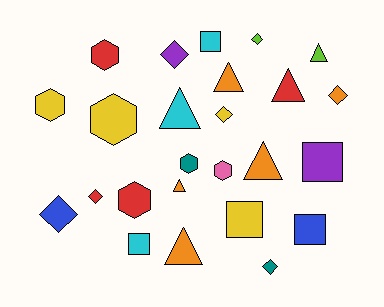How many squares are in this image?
There are 5 squares.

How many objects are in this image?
There are 25 objects.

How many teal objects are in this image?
There are 2 teal objects.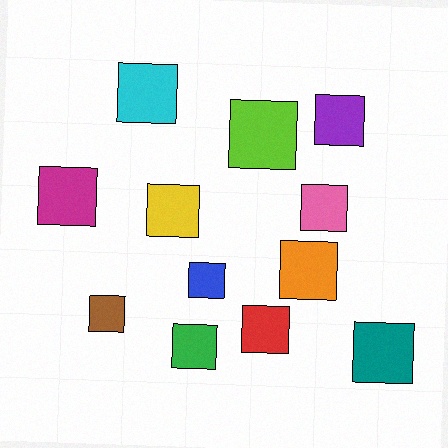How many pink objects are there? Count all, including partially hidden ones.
There is 1 pink object.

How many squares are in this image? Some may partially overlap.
There are 12 squares.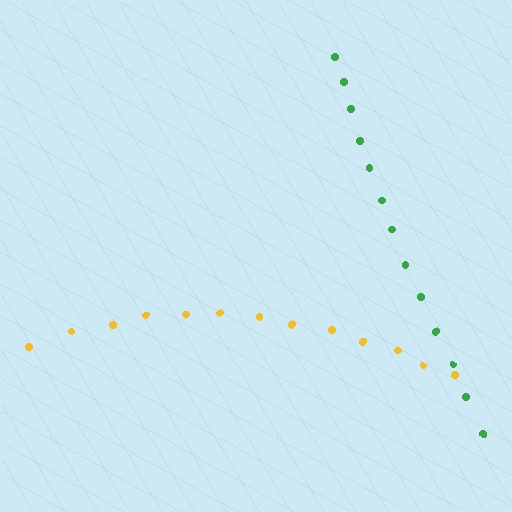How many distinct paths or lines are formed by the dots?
There are 2 distinct paths.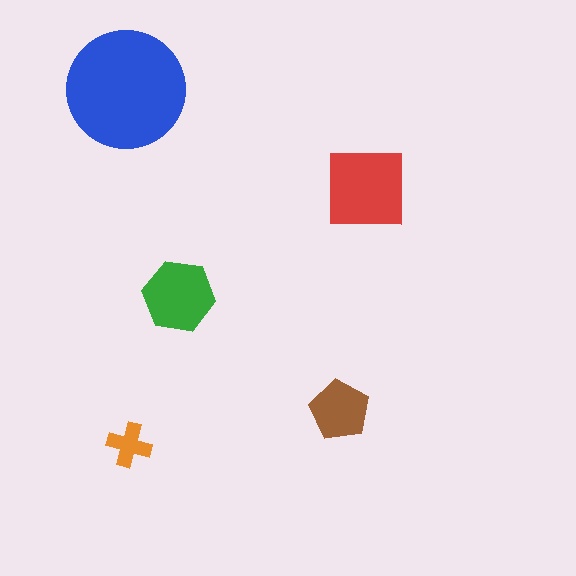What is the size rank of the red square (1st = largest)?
2nd.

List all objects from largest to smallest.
The blue circle, the red square, the green hexagon, the brown pentagon, the orange cross.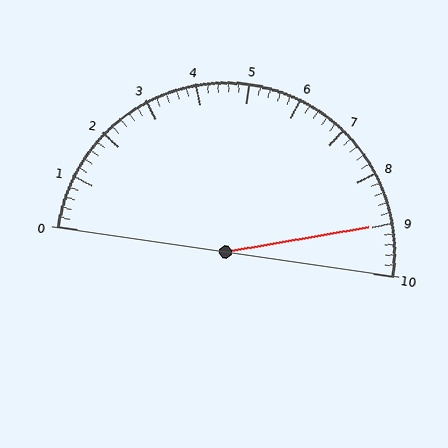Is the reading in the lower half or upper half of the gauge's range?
The reading is in the upper half of the range (0 to 10).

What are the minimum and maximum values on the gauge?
The gauge ranges from 0 to 10.